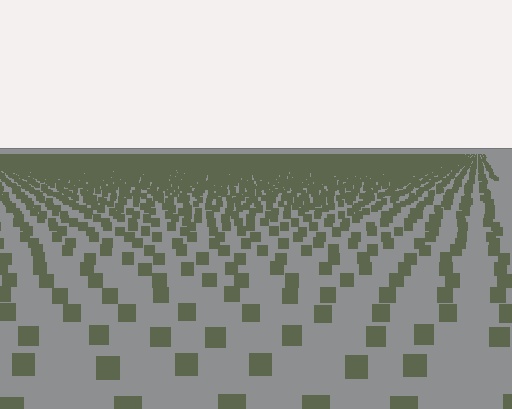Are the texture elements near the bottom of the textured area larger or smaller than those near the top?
Larger. Near the bottom, elements are closer to the viewer and appear at a bigger on-screen size.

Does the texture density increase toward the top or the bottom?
Density increases toward the top.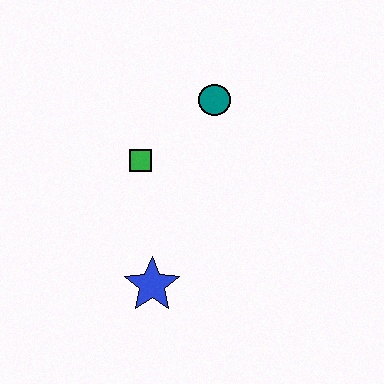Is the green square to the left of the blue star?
Yes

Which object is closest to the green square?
The teal circle is closest to the green square.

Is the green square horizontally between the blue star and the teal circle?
No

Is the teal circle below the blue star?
No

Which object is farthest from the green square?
The blue star is farthest from the green square.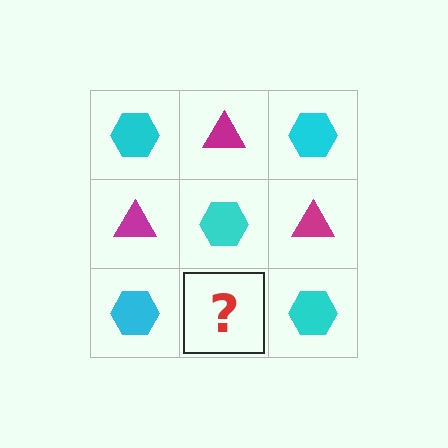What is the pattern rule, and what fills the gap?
The rule is that it alternates cyan hexagon and magenta triangle in a checkerboard pattern. The gap should be filled with a magenta triangle.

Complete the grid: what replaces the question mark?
The question mark should be replaced with a magenta triangle.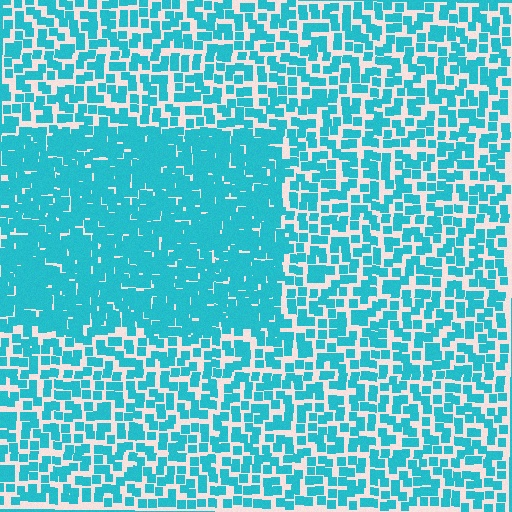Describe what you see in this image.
The image contains small cyan elements arranged at two different densities. A rectangle-shaped region is visible where the elements are more densely packed than the surrounding area.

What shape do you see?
I see a rectangle.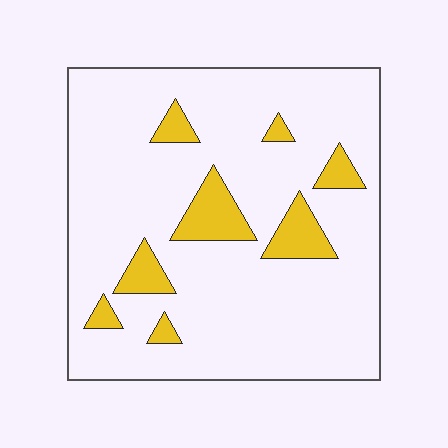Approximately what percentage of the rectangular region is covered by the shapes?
Approximately 15%.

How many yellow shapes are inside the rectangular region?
8.